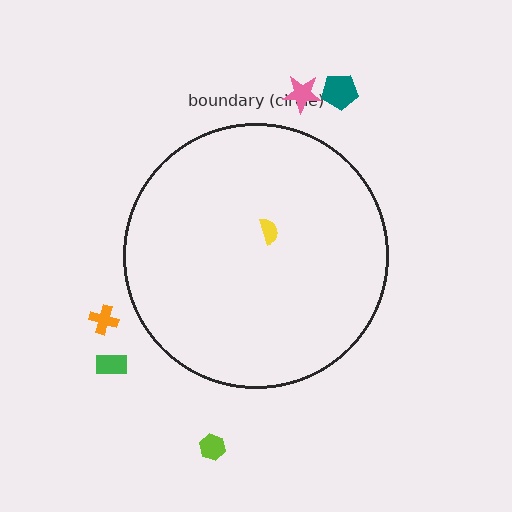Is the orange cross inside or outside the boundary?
Outside.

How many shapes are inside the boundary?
1 inside, 5 outside.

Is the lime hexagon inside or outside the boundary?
Outside.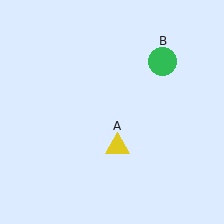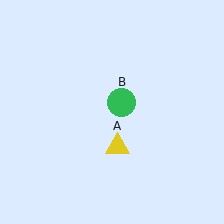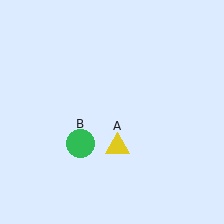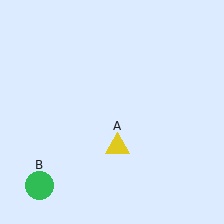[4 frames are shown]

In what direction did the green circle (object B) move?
The green circle (object B) moved down and to the left.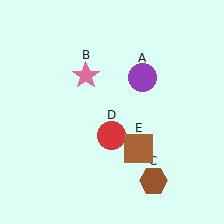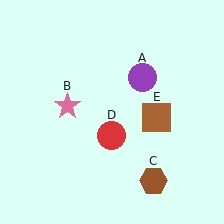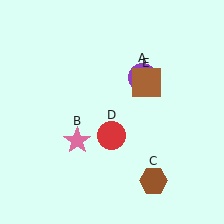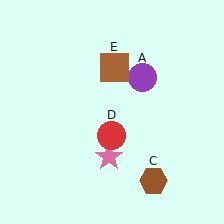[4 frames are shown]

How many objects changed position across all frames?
2 objects changed position: pink star (object B), brown square (object E).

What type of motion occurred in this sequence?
The pink star (object B), brown square (object E) rotated counterclockwise around the center of the scene.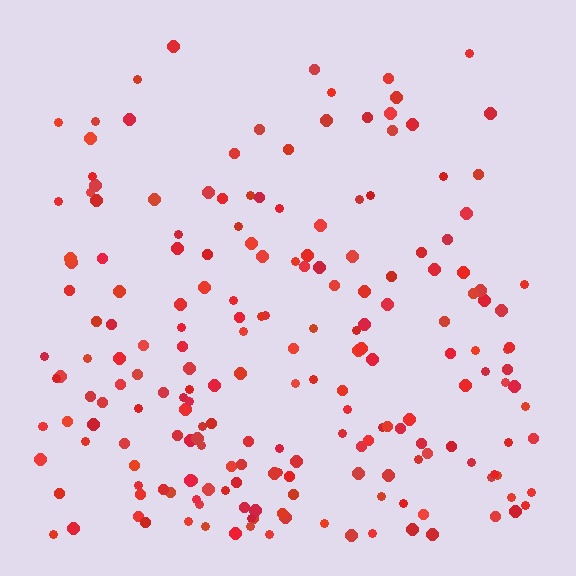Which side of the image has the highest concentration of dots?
The bottom.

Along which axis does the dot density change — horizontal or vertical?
Vertical.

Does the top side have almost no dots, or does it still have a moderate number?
Still a moderate number, just noticeably fewer than the bottom.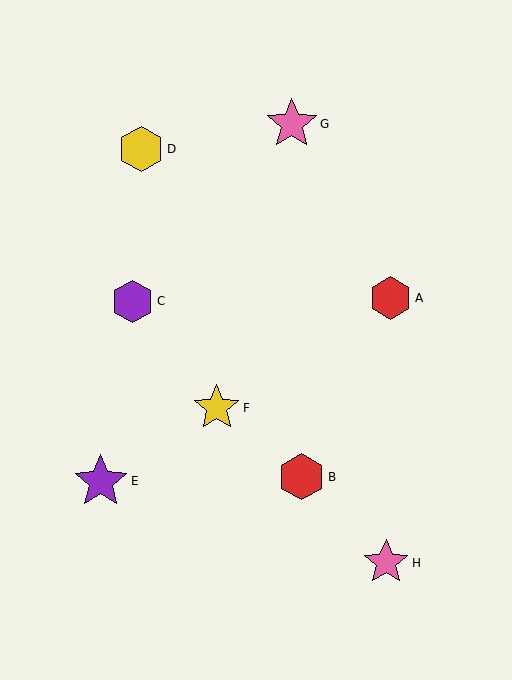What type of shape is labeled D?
Shape D is a yellow hexagon.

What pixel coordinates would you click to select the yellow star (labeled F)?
Click at (217, 408) to select the yellow star F.